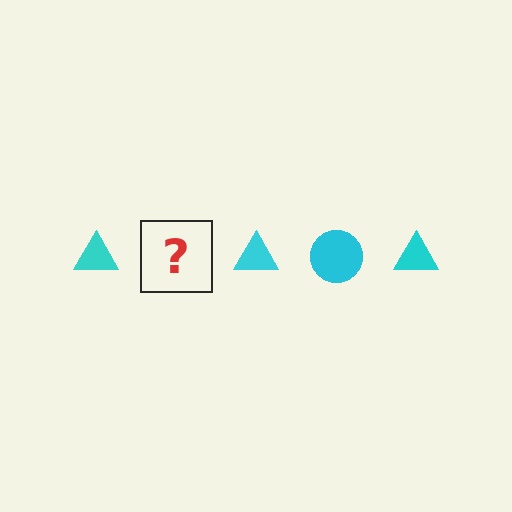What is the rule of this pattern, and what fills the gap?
The rule is that the pattern cycles through triangle, circle shapes in cyan. The gap should be filled with a cyan circle.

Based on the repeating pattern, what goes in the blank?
The blank should be a cyan circle.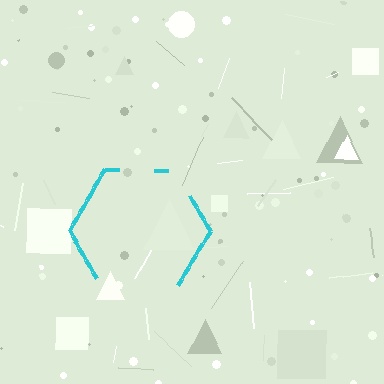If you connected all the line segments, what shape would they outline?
They would outline a hexagon.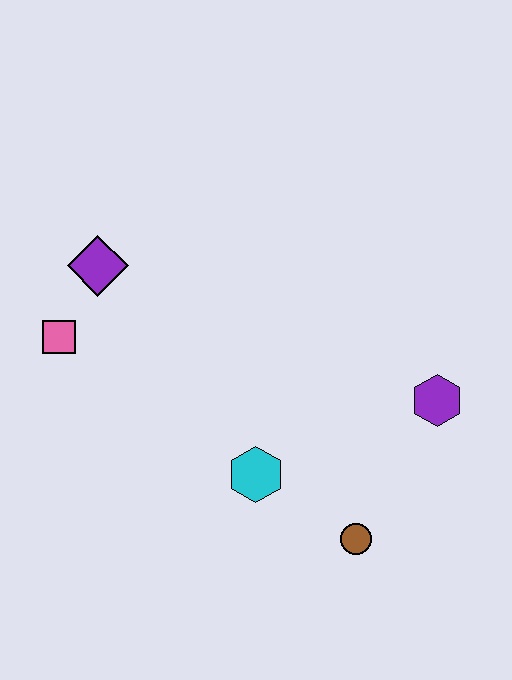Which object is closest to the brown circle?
The cyan hexagon is closest to the brown circle.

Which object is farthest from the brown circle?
The purple diamond is farthest from the brown circle.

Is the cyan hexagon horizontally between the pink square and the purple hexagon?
Yes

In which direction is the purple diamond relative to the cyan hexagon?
The purple diamond is above the cyan hexagon.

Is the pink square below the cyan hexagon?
No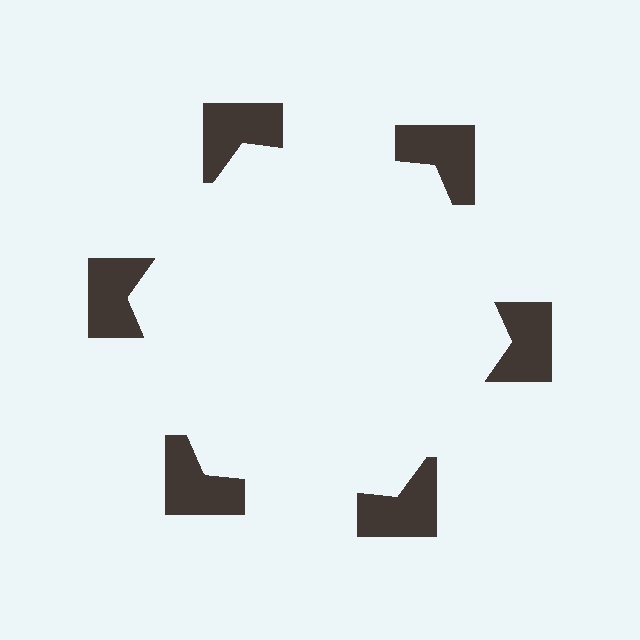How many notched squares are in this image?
There are 6 — one at each vertex of the illusory hexagon.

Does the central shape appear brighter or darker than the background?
It typically appears slightly brighter than the background, even though no actual brightness change is drawn.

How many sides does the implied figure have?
6 sides.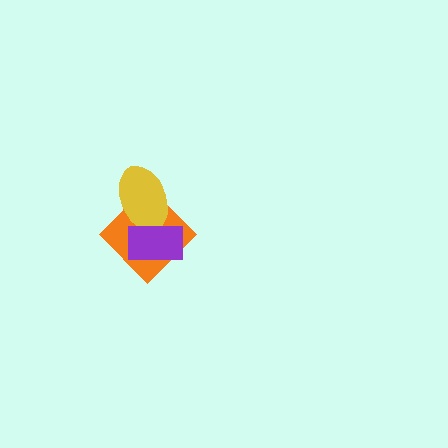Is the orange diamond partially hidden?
Yes, it is partially covered by another shape.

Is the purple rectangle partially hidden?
No, no other shape covers it.